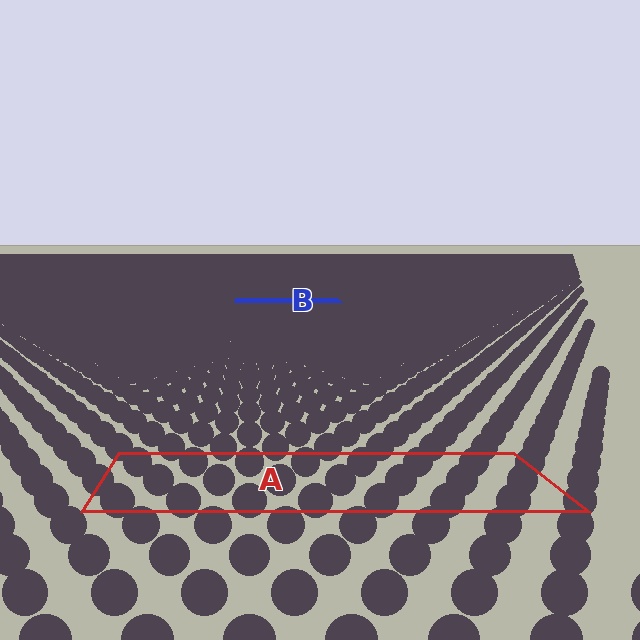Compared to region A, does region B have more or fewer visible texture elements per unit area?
Region B has more texture elements per unit area — they are packed more densely because it is farther away.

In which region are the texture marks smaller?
The texture marks are smaller in region B, because it is farther away.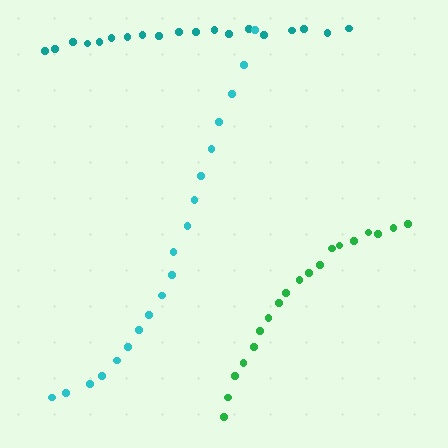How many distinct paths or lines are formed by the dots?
There are 3 distinct paths.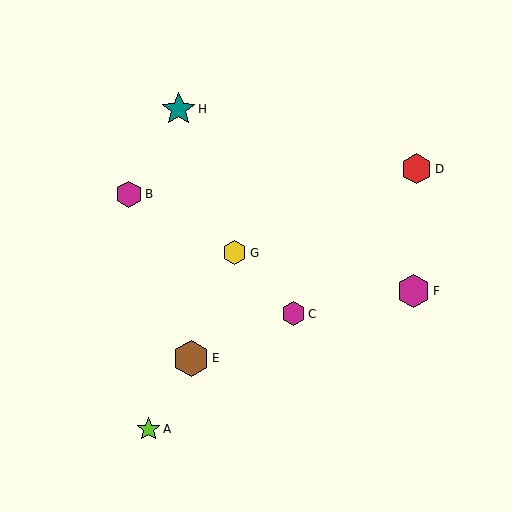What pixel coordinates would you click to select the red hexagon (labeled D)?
Click at (417, 169) to select the red hexagon D.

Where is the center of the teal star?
The center of the teal star is at (179, 109).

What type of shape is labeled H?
Shape H is a teal star.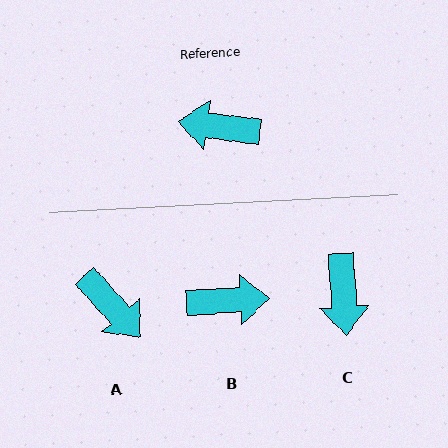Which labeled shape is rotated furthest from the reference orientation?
B, about 169 degrees away.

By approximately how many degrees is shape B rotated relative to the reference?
Approximately 169 degrees clockwise.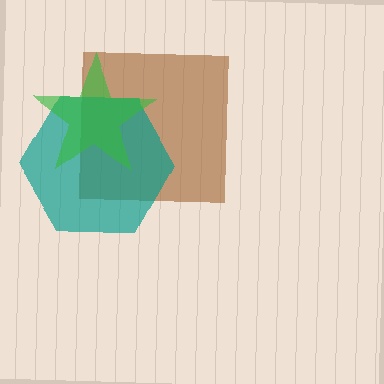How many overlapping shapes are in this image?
There are 3 overlapping shapes in the image.